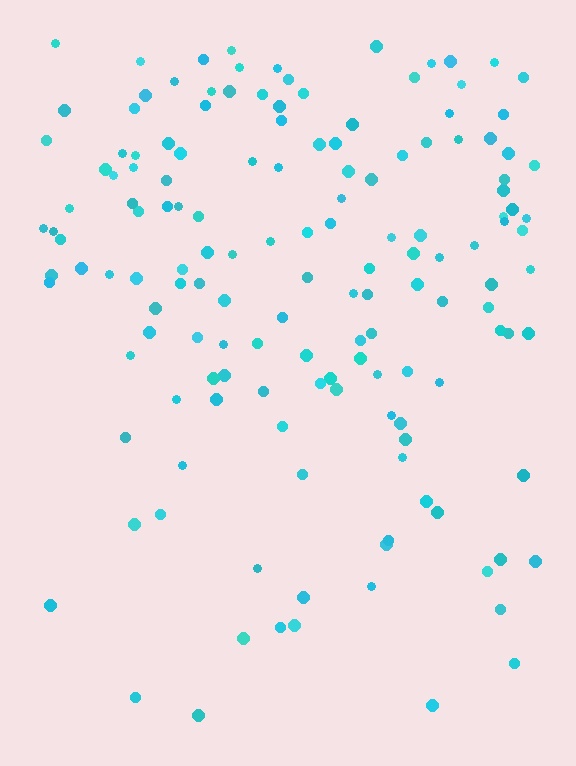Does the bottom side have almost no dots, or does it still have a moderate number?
Still a moderate number, just noticeably fewer than the top.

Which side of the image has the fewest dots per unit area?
The bottom.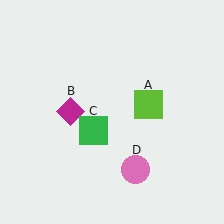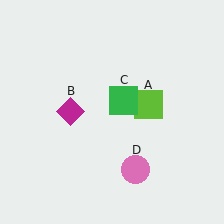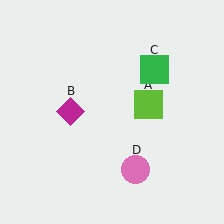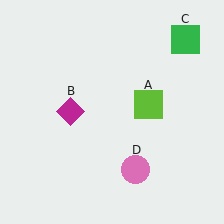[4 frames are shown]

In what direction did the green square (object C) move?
The green square (object C) moved up and to the right.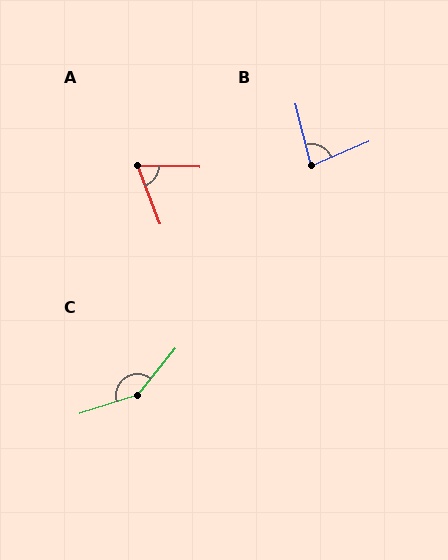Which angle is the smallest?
A, at approximately 68 degrees.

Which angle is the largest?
C, at approximately 147 degrees.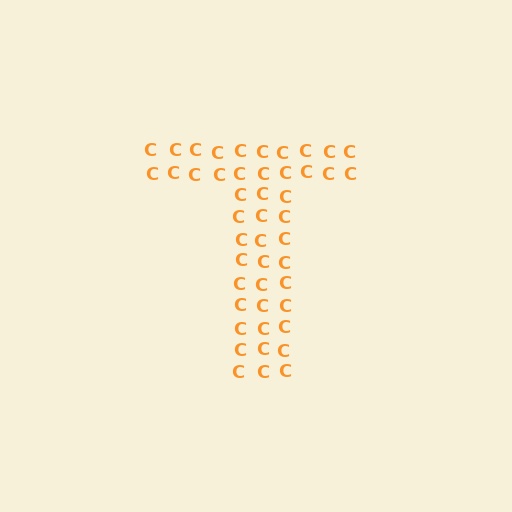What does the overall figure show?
The overall figure shows the letter T.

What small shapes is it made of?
It is made of small letter C's.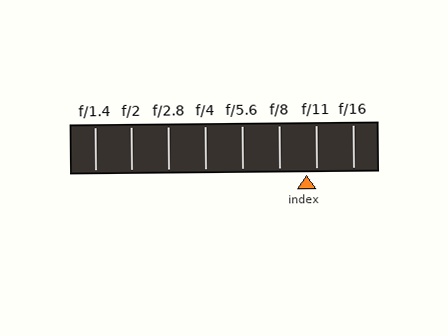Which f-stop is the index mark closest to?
The index mark is closest to f/11.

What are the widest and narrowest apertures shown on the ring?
The widest aperture shown is f/1.4 and the narrowest is f/16.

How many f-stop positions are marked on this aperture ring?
There are 8 f-stop positions marked.